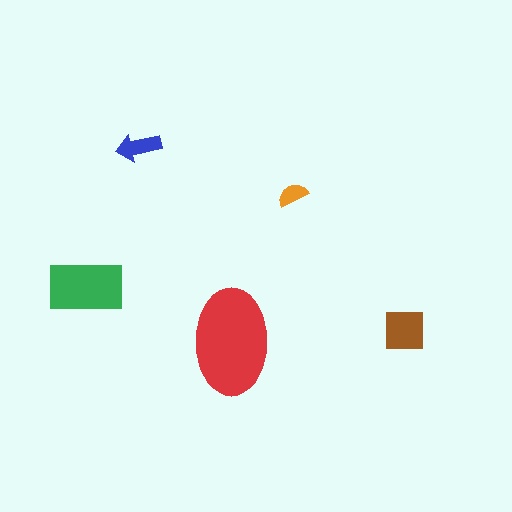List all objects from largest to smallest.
The red ellipse, the green rectangle, the brown square, the blue arrow, the orange semicircle.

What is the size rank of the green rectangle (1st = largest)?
2nd.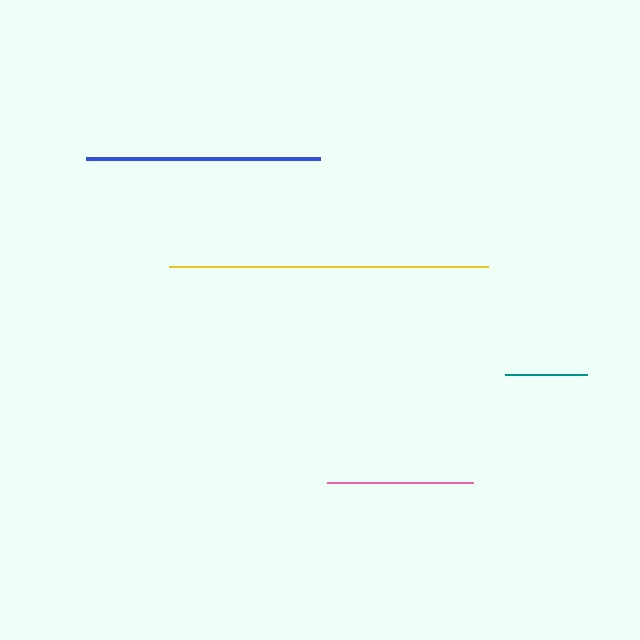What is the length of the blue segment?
The blue segment is approximately 234 pixels long.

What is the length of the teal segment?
The teal segment is approximately 82 pixels long.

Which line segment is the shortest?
The teal line is the shortest at approximately 82 pixels.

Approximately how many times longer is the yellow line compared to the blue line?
The yellow line is approximately 1.4 times the length of the blue line.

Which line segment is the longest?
The yellow line is the longest at approximately 319 pixels.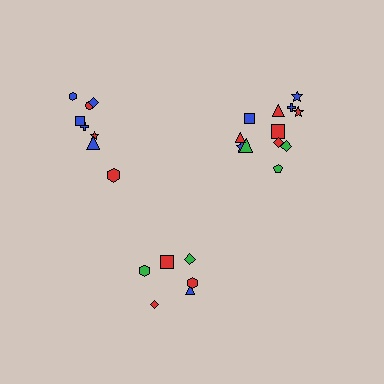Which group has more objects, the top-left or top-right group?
The top-right group.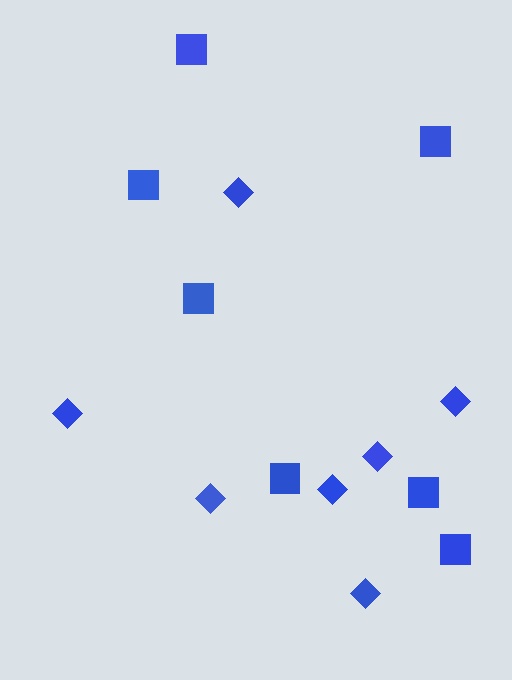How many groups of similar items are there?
There are 2 groups: one group of diamonds (7) and one group of squares (7).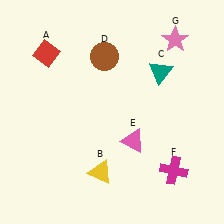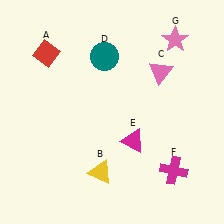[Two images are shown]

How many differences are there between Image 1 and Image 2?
There are 3 differences between the two images.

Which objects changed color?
C changed from teal to pink. D changed from brown to teal. E changed from pink to magenta.